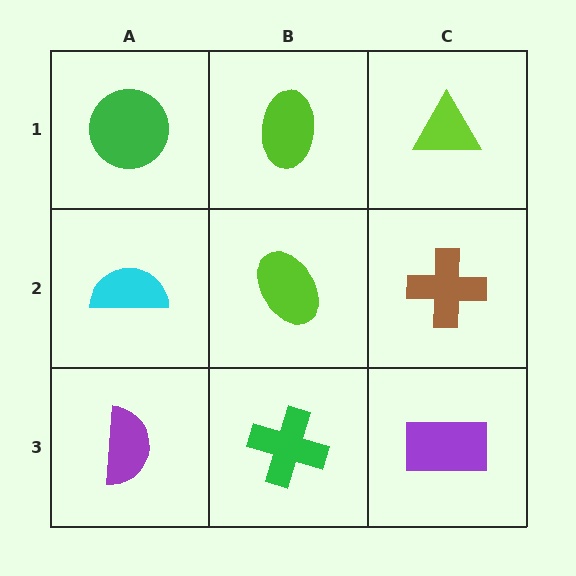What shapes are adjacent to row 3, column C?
A brown cross (row 2, column C), a green cross (row 3, column B).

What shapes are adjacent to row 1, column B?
A lime ellipse (row 2, column B), a green circle (row 1, column A), a lime triangle (row 1, column C).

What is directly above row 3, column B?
A lime ellipse.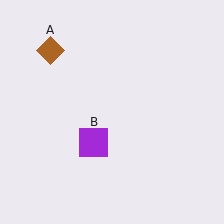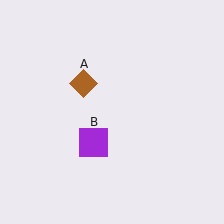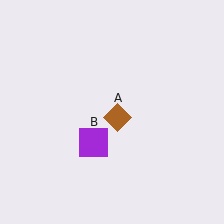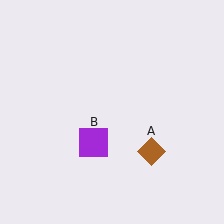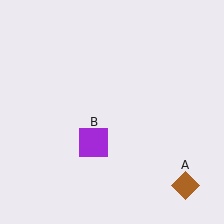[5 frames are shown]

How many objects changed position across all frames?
1 object changed position: brown diamond (object A).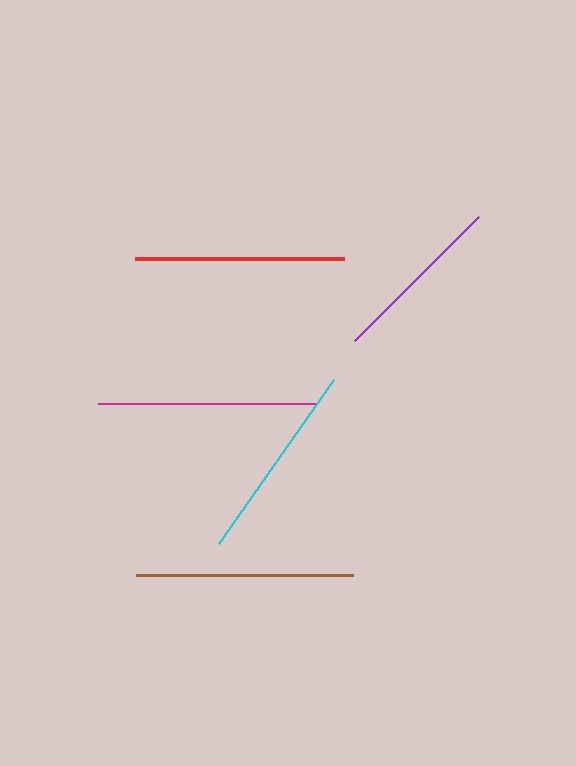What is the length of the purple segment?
The purple segment is approximately 175 pixels long.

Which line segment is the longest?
The magenta line is the longest at approximately 217 pixels.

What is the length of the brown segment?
The brown segment is approximately 217 pixels long.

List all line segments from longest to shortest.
From longest to shortest: magenta, brown, red, cyan, purple.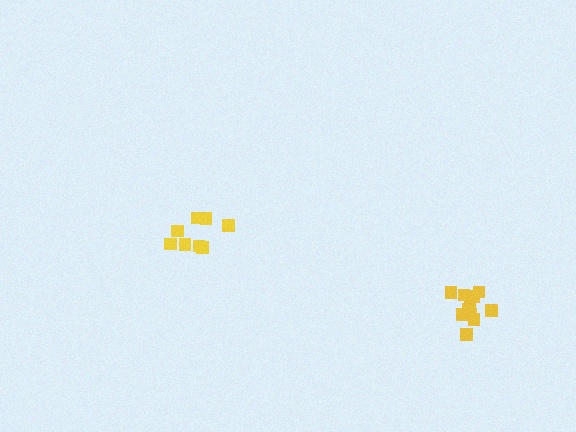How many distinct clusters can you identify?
There are 2 distinct clusters.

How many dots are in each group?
Group 1: 8 dots, Group 2: 12 dots (20 total).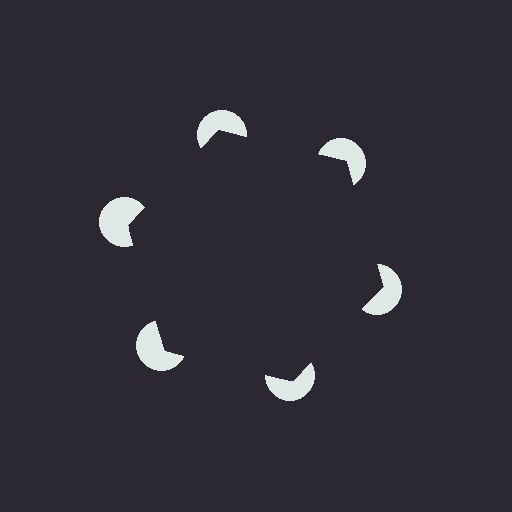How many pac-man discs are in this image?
There are 6 — one at each vertex of the illusory hexagon.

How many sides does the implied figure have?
6 sides.